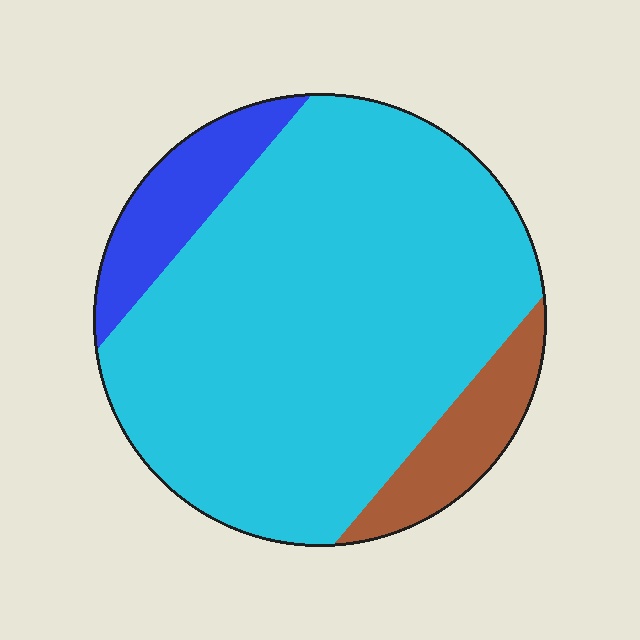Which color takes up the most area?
Cyan, at roughly 80%.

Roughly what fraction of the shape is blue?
Blue covers about 10% of the shape.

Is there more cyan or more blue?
Cyan.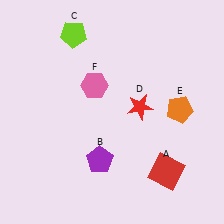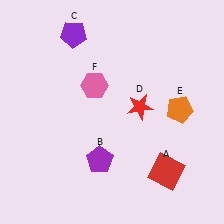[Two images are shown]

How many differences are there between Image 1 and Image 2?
There is 1 difference between the two images.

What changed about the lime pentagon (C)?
In Image 1, C is lime. In Image 2, it changed to purple.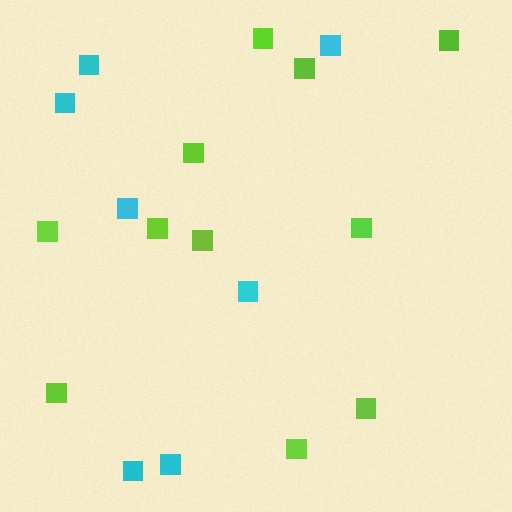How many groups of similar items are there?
There are 2 groups: one group of cyan squares (7) and one group of lime squares (11).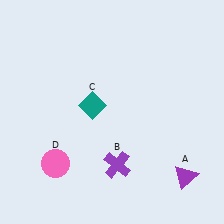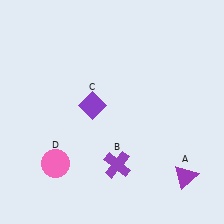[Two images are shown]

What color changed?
The diamond (C) changed from teal in Image 1 to purple in Image 2.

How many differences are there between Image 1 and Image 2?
There is 1 difference between the two images.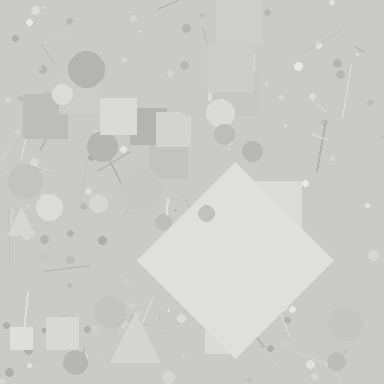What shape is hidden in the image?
A diamond is hidden in the image.